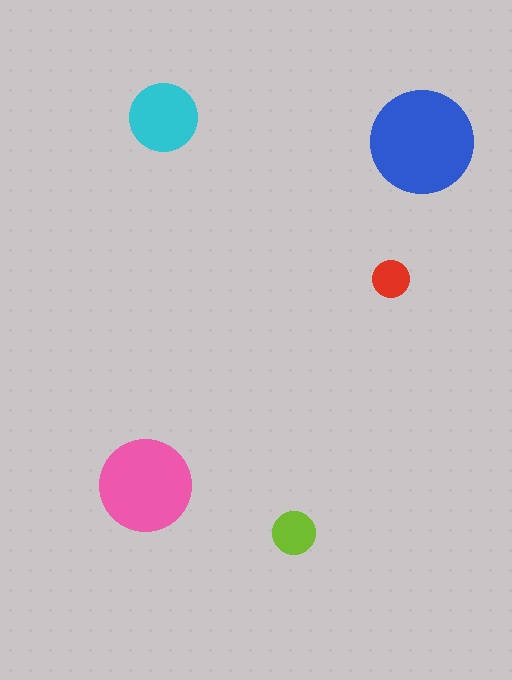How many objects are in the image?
There are 5 objects in the image.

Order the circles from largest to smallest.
the blue one, the pink one, the cyan one, the lime one, the red one.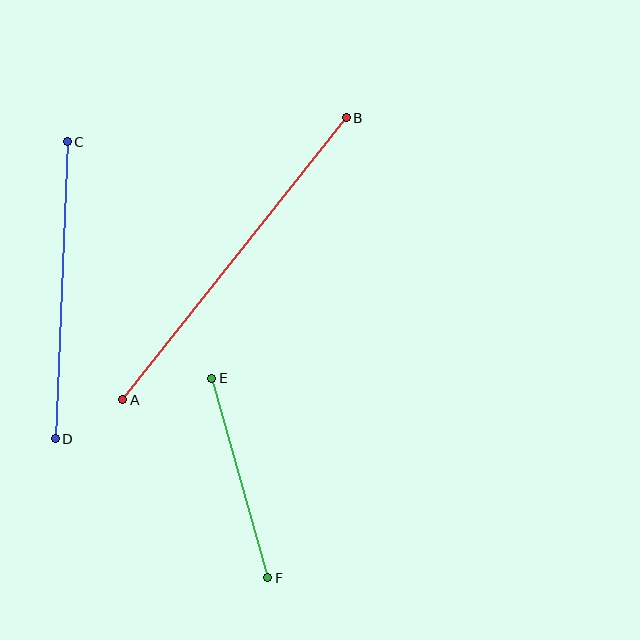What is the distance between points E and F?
The distance is approximately 207 pixels.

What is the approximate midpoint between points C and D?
The midpoint is at approximately (61, 290) pixels.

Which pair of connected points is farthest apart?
Points A and B are farthest apart.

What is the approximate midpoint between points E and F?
The midpoint is at approximately (240, 478) pixels.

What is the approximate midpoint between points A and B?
The midpoint is at approximately (234, 259) pixels.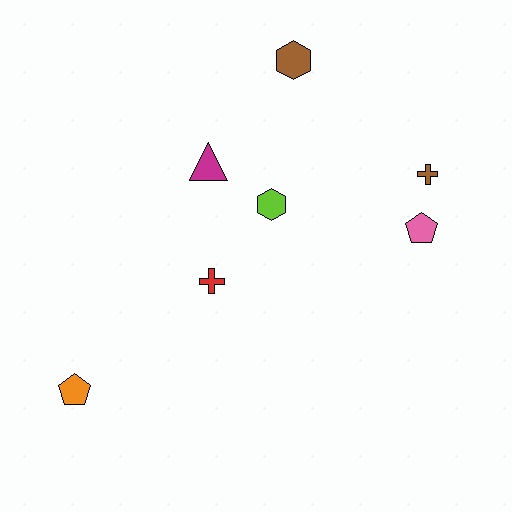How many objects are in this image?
There are 7 objects.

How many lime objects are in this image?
There is 1 lime object.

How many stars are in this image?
There are no stars.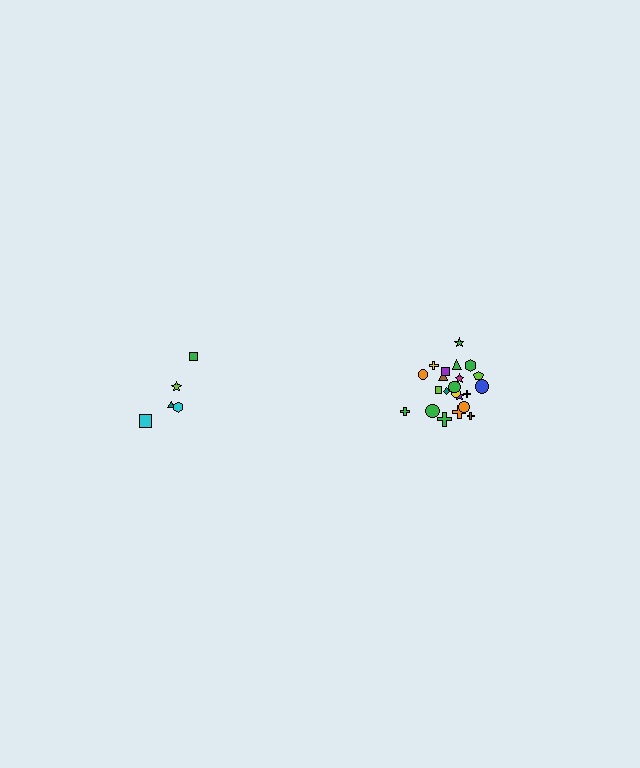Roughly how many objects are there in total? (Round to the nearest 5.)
Roughly 25 objects in total.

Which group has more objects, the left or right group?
The right group.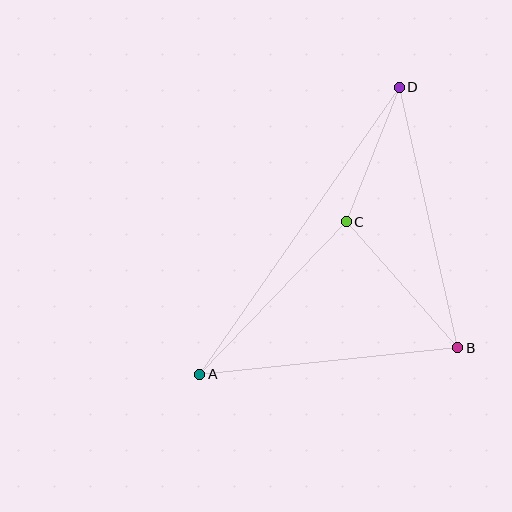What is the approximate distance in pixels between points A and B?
The distance between A and B is approximately 260 pixels.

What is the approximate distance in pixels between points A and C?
The distance between A and C is approximately 212 pixels.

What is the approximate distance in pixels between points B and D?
The distance between B and D is approximately 267 pixels.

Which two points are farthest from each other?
Points A and D are farthest from each other.